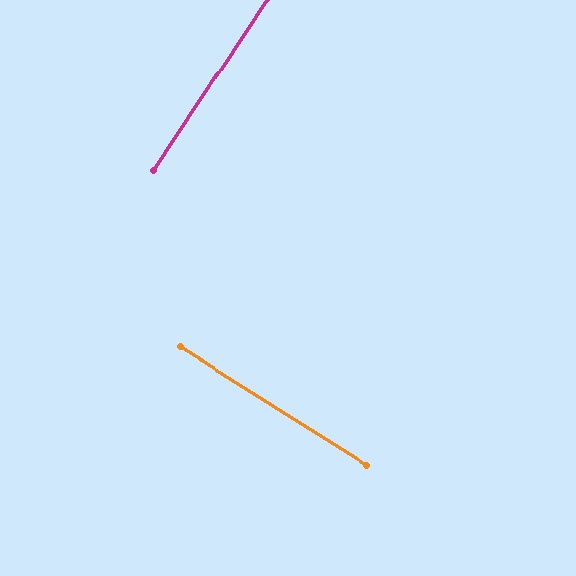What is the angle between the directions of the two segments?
Approximately 89 degrees.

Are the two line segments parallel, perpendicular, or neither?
Perpendicular — they meet at approximately 89°.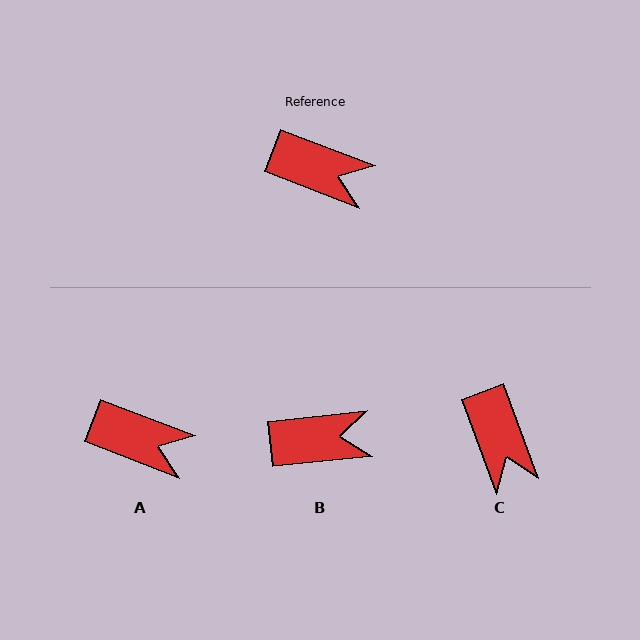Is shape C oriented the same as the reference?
No, it is off by about 49 degrees.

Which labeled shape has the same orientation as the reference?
A.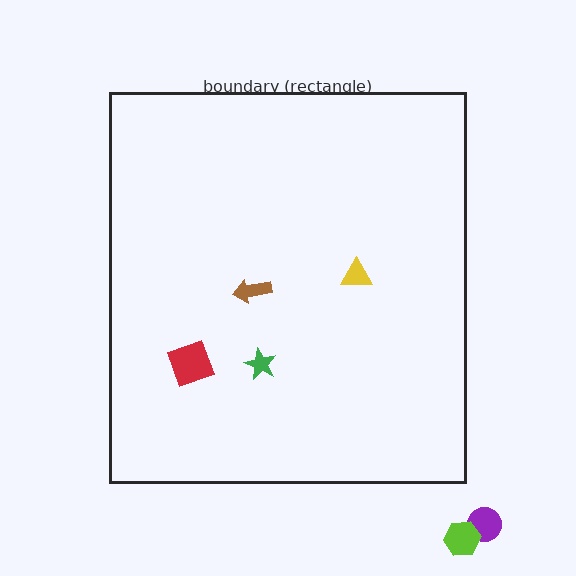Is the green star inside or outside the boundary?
Inside.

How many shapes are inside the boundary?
4 inside, 2 outside.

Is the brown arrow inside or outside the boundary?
Inside.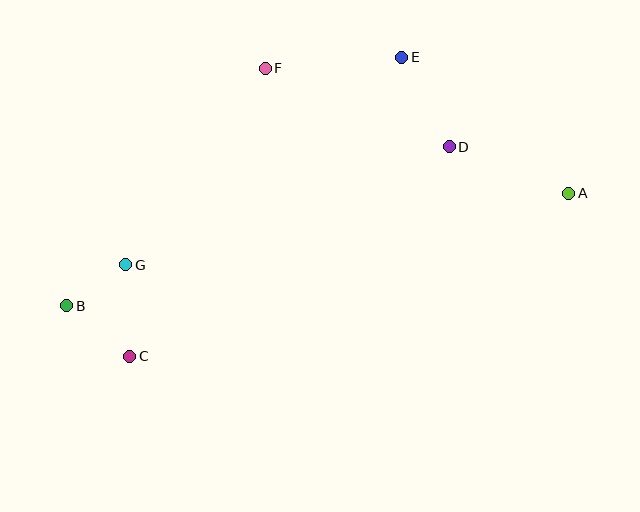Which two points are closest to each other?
Points B and G are closest to each other.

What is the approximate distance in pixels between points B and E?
The distance between B and E is approximately 417 pixels.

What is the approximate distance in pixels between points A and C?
The distance between A and C is approximately 468 pixels.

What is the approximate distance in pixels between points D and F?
The distance between D and F is approximately 200 pixels.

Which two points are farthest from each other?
Points A and B are farthest from each other.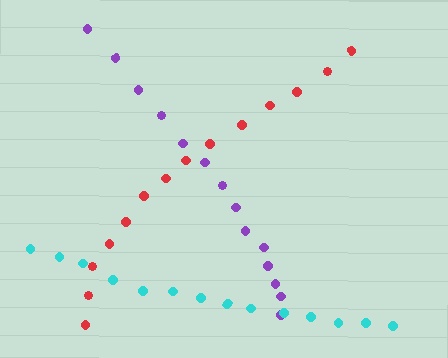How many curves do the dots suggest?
There are 3 distinct paths.